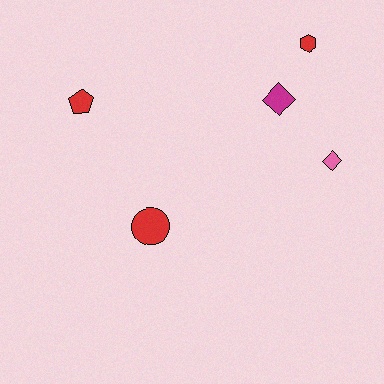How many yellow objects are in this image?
There are no yellow objects.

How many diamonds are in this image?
There are 2 diamonds.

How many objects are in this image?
There are 5 objects.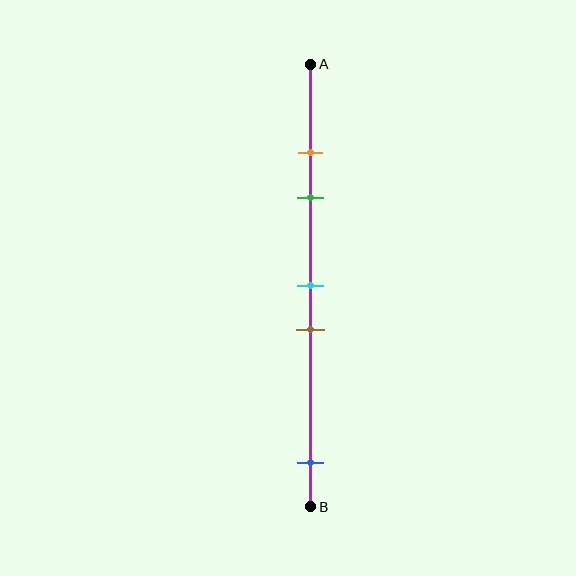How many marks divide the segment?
There are 5 marks dividing the segment.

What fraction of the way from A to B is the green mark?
The green mark is approximately 30% (0.3) of the way from A to B.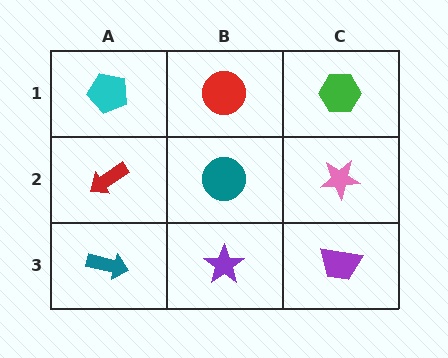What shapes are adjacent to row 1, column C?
A pink star (row 2, column C), a red circle (row 1, column B).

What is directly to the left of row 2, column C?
A teal circle.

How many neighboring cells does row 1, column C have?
2.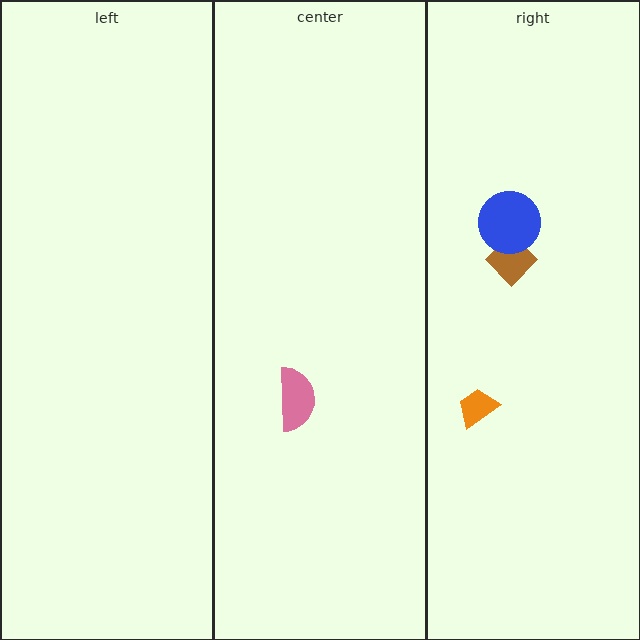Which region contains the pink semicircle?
The center region.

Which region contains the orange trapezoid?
The right region.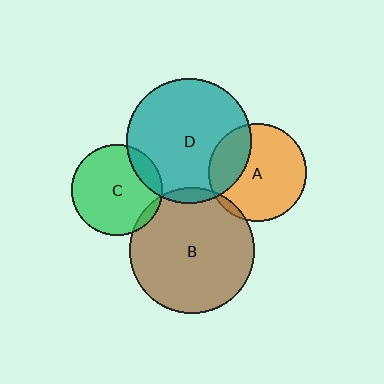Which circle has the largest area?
Circle B (brown).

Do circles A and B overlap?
Yes.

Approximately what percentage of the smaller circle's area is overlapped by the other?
Approximately 5%.